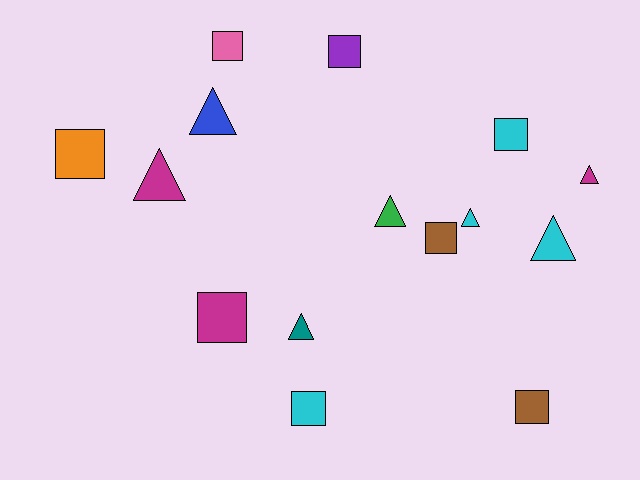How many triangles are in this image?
There are 7 triangles.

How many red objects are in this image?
There are no red objects.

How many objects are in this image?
There are 15 objects.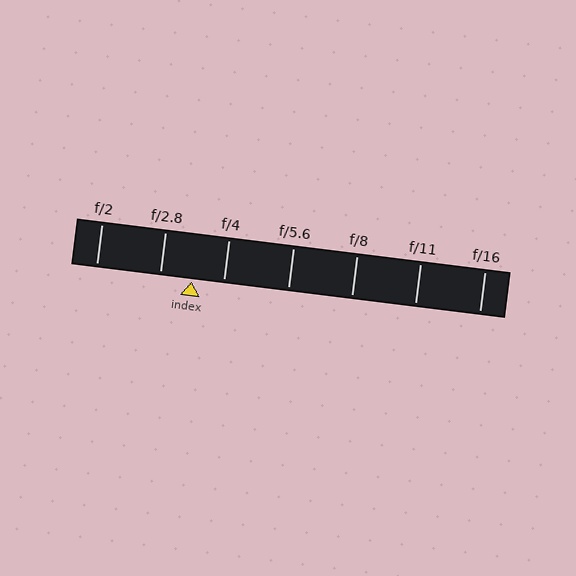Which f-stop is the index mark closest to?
The index mark is closest to f/4.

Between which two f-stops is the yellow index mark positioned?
The index mark is between f/2.8 and f/4.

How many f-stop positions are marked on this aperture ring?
There are 7 f-stop positions marked.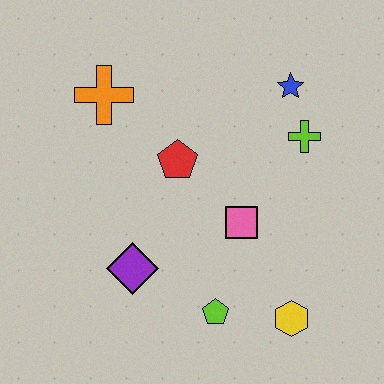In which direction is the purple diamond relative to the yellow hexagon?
The purple diamond is to the left of the yellow hexagon.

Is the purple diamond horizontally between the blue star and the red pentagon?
No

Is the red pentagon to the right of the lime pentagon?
No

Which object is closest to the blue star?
The lime cross is closest to the blue star.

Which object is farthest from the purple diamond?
The blue star is farthest from the purple diamond.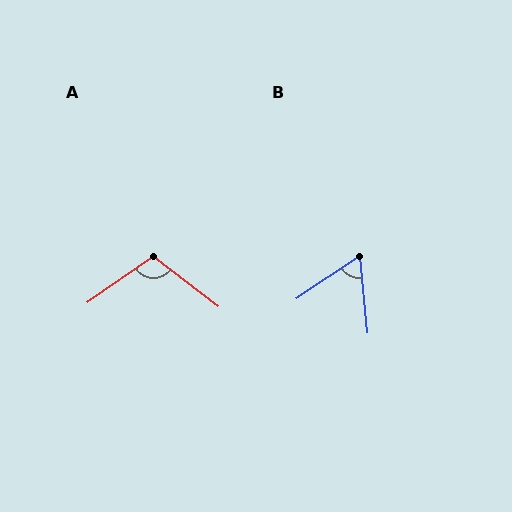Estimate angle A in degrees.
Approximately 107 degrees.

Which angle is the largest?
A, at approximately 107 degrees.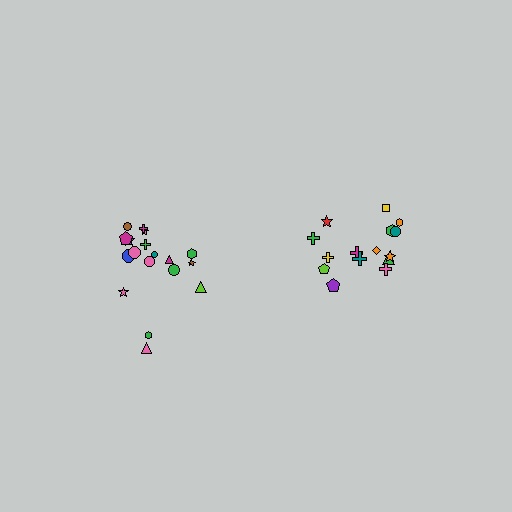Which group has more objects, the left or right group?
The left group.